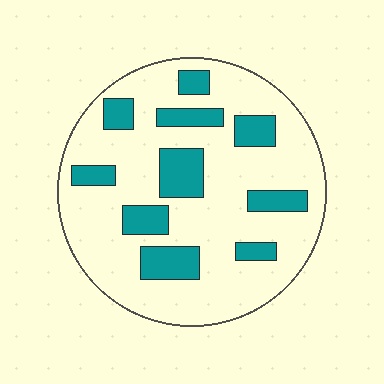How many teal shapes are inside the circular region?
10.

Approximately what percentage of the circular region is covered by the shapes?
Approximately 25%.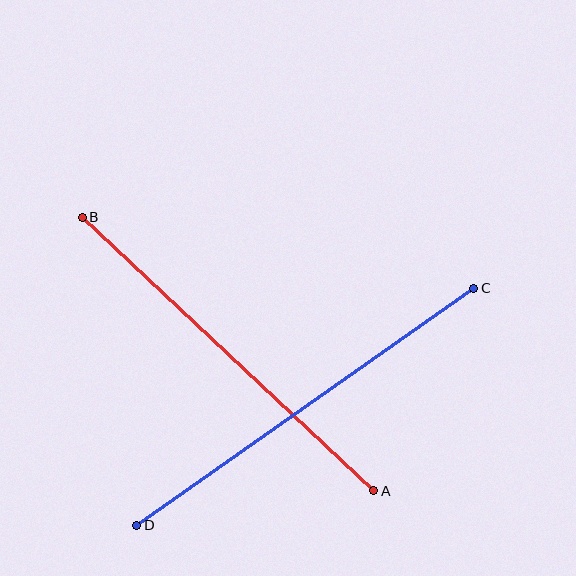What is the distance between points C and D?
The distance is approximately 412 pixels.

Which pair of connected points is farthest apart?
Points C and D are farthest apart.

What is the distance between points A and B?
The distance is approximately 400 pixels.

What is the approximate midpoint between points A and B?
The midpoint is at approximately (228, 354) pixels.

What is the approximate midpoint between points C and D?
The midpoint is at approximately (305, 407) pixels.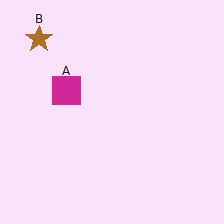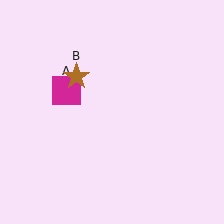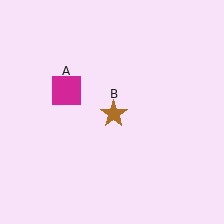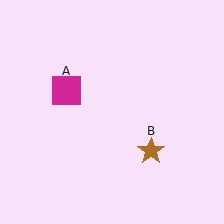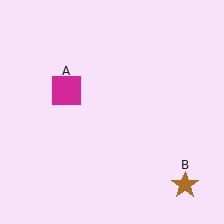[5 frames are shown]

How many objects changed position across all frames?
1 object changed position: brown star (object B).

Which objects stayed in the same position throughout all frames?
Magenta square (object A) remained stationary.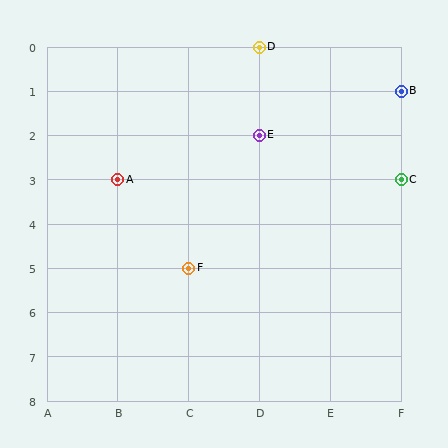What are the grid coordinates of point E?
Point E is at grid coordinates (D, 2).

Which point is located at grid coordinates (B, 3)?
Point A is at (B, 3).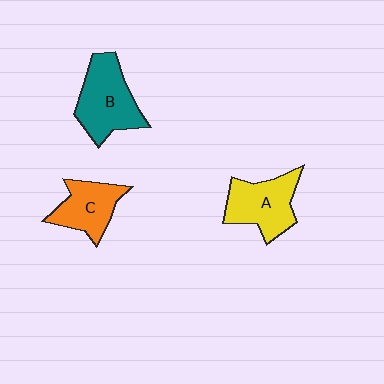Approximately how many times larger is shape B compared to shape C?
Approximately 1.4 times.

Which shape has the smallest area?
Shape C (orange).